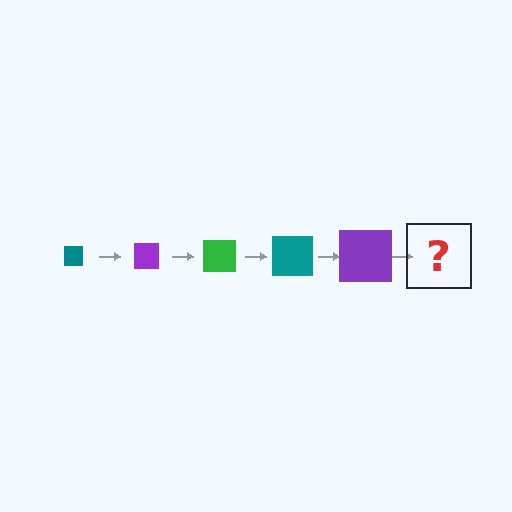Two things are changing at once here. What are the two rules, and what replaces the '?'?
The two rules are that the square grows larger each step and the color cycles through teal, purple, and green. The '?' should be a green square, larger than the previous one.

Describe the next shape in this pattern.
It should be a green square, larger than the previous one.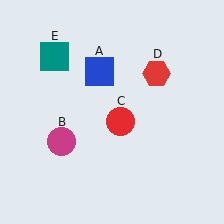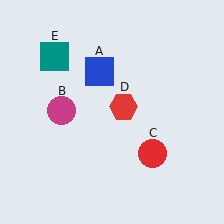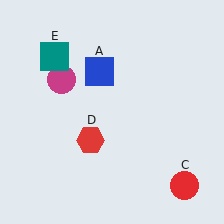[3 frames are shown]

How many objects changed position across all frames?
3 objects changed position: magenta circle (object B), red circle (object C), red hexagon (object D).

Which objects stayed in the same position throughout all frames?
Blue square (object A) and teal square (object E) remained stationary.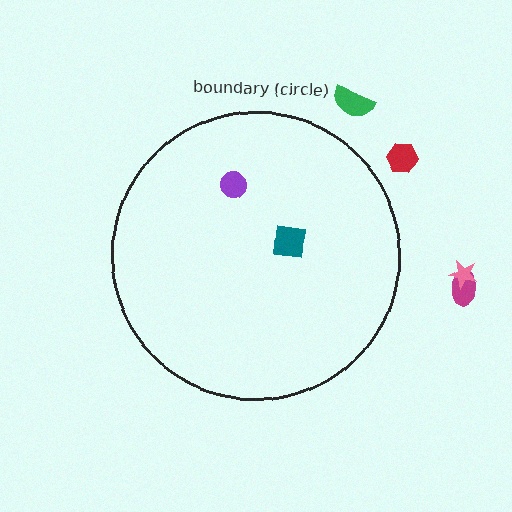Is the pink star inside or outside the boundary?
Outside.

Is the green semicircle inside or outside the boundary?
Outside.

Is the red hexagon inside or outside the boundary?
Outside.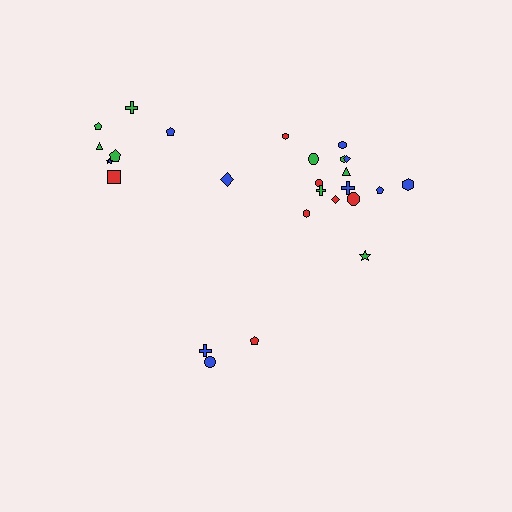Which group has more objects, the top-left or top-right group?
The top-right group.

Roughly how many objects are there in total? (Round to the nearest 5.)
Roughly 25 objects in total.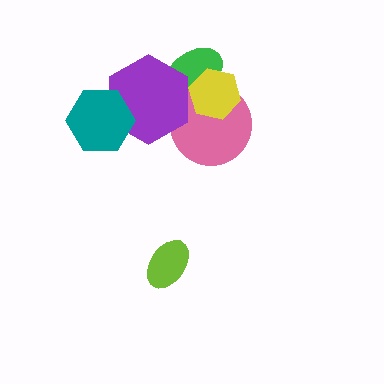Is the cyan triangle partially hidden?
Yes, it is partially covered by another shape.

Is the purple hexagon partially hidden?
Yes, it is partially covered by another shape.